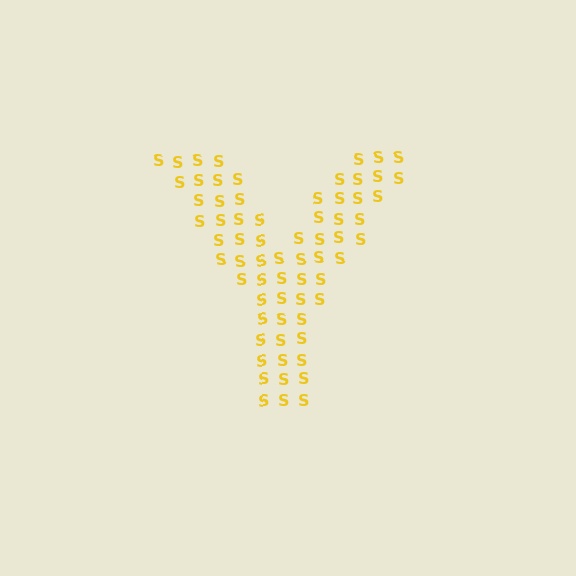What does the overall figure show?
The overall figure shows the letter Y.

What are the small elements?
The small elements are letter S's.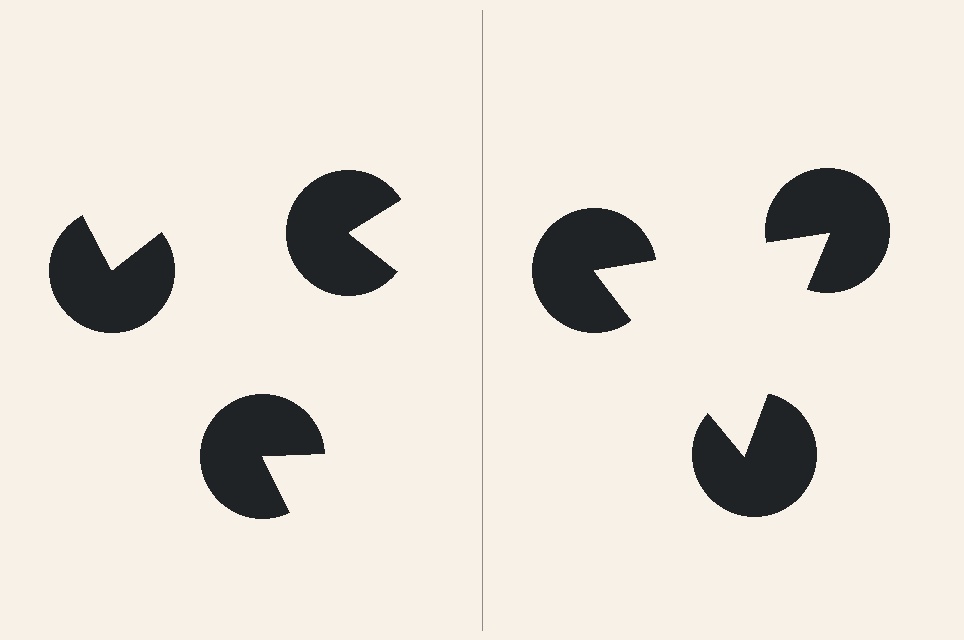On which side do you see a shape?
An illusory triangle appears on the right side. On the left side the wedge cuts are rotated, so no coherent shape forms.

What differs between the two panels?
The pac-man discs are positioned identically on both sides; only the wedge orientations differ. On the right they align to a triangle; on the left they are misaligned.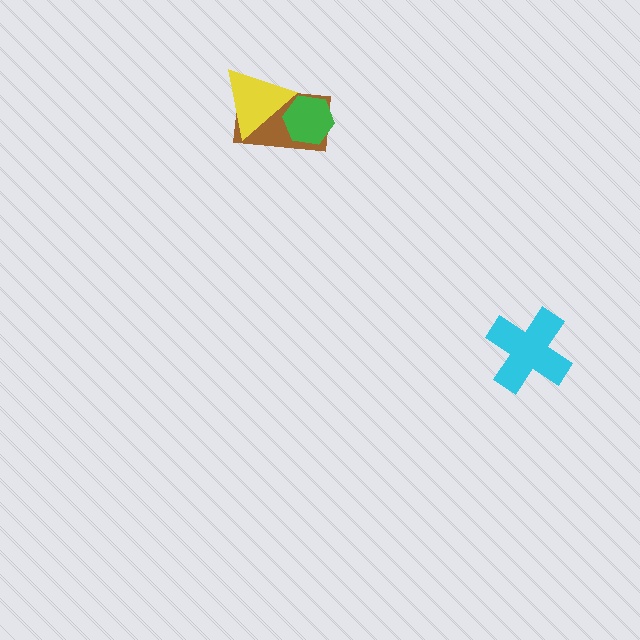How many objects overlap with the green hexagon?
2 objects overlap with the green hexagon.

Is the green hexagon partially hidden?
Yes, it is partially covered by another shape.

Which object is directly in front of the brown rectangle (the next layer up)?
The green hexagon is directly in front of the brown rectangle.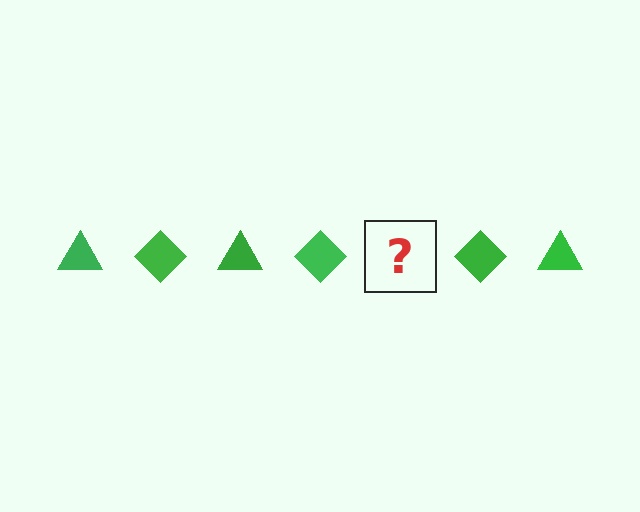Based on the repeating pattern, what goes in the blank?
The blank should be a green triangle.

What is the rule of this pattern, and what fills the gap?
The rule is that the pattern cycles through triangle, diamond shapes in green. The gap should be filled with a green triangle.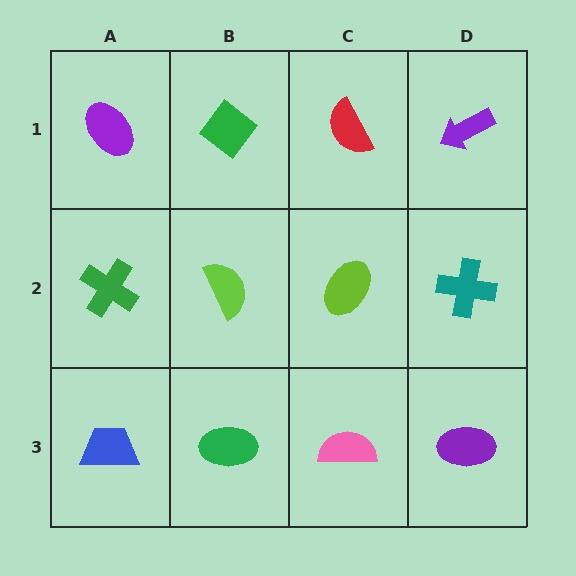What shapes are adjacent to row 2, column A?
A purple ellipse (row 1, column A), a blue trapezoid (row 3, column A), a lime semicircle (row 2, column B).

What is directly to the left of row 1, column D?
A red semicircle.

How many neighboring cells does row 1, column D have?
2.